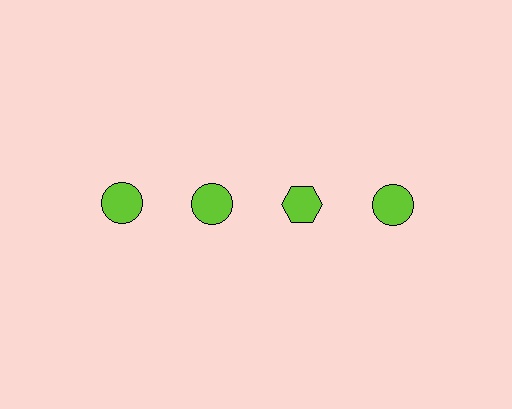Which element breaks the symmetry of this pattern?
The lime hexagon in the top row, center column breaks the symmetry. All other shapes are lime circles.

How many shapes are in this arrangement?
There are 4 shapes arranged in a grid pattern.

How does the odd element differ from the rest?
It has a different shape: hexagon instead of circle.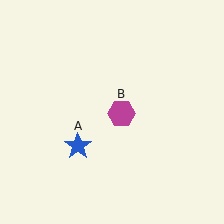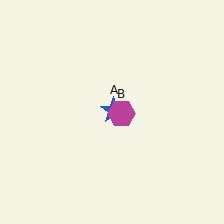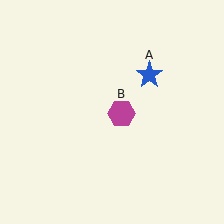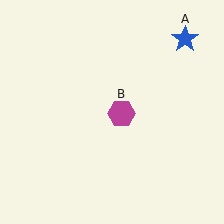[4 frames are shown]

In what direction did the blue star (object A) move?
The blue star (object A) moved up and to the right.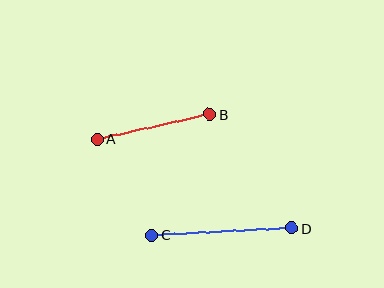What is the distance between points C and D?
The distance is approximately 140 pixels.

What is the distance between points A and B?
The distance is approximately 115 pixels.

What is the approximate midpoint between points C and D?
The midpoint is at approximately (222, 232) pixels.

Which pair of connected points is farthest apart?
Points C and D are farthest apart.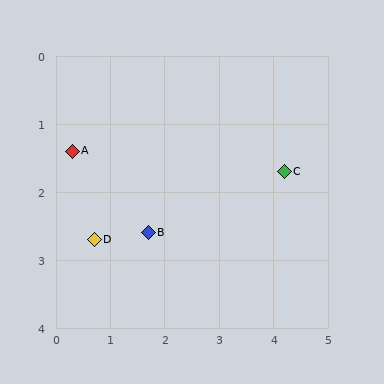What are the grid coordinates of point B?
Point B is at approximately (1.7, 2.6).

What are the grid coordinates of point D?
Point D is at approximately (0.7, 2.7).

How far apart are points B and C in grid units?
Points B and C are about 2.7 grid units apart.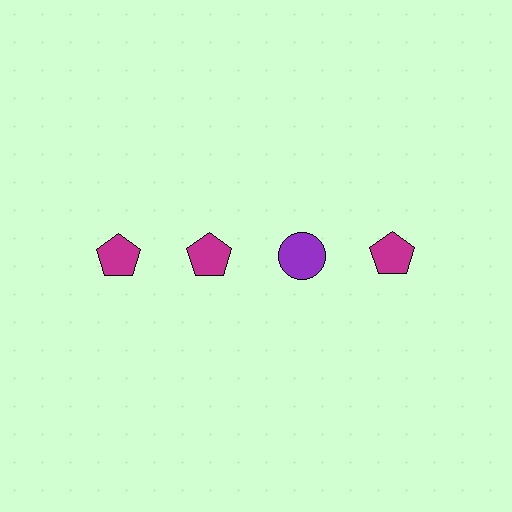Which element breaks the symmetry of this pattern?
The purple circle in the top row, center column breaks the symmetry. All other shapes are magenta pentagons.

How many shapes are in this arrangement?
There are 4 shapes arranged in a grid pattern.